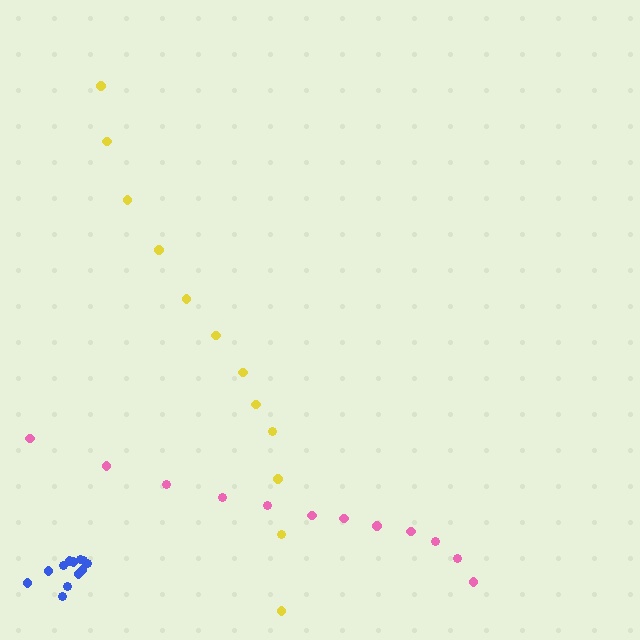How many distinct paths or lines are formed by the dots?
There are 3 distinct paths.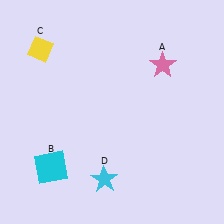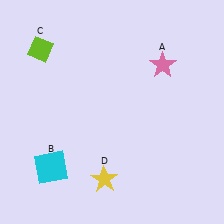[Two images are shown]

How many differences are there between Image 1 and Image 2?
There are 2 differences between the two images.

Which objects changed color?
C changed from yellow to lime. D changed from cyan to yellow.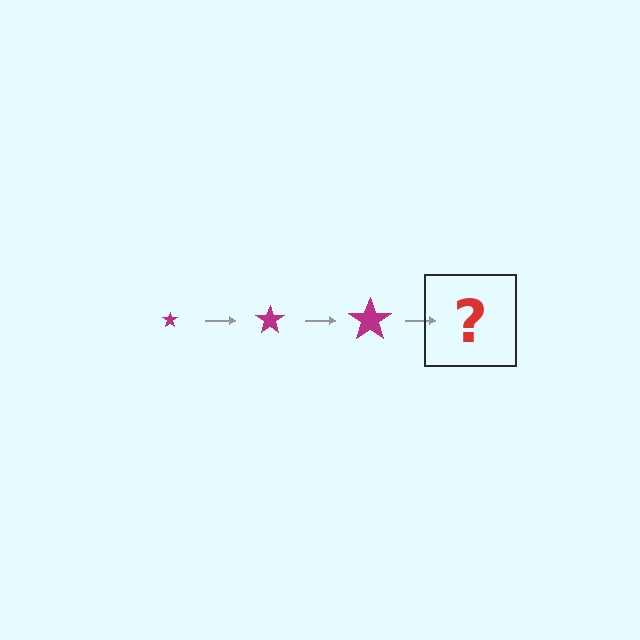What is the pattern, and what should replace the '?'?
The pattern is that the star gets progressively larger each step. The '?' should be a magenta star, larger than the previous one.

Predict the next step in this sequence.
The next step is a magenta star, larger than the previous one.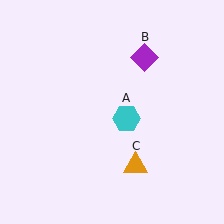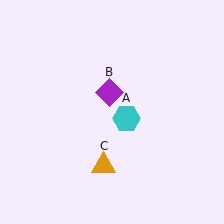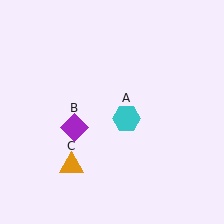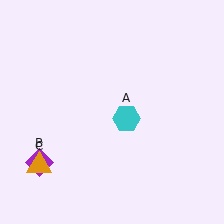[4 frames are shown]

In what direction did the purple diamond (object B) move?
The purple diamond (object B) moved down and to the left.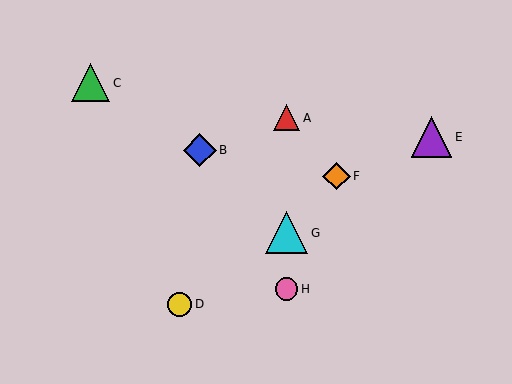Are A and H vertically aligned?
Yes, both are at x≈287.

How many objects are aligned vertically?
3 objects (A, G, H) are aligned vertically.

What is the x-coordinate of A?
Object A is at x≈287.